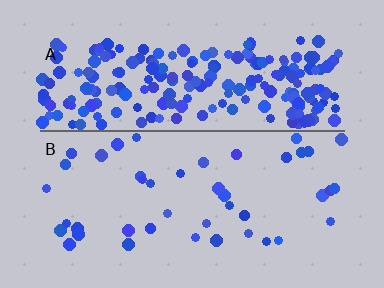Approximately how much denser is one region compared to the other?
Approximately 5.2× — region A over region B.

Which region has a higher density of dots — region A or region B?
A (the top).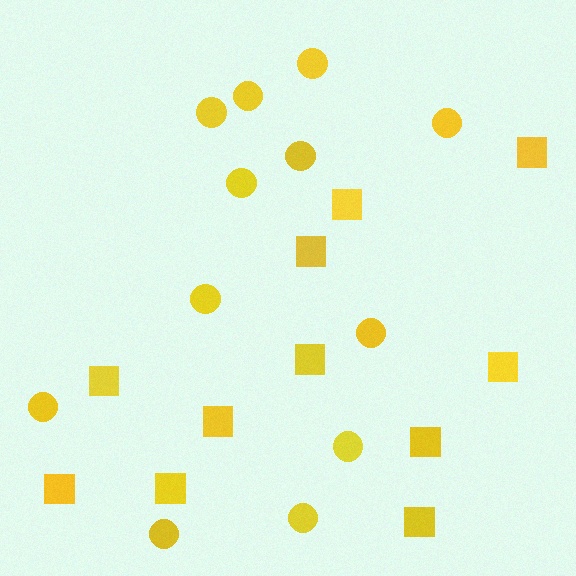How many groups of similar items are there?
There are 2 groups: one group of circles (12) and one group of squares (11).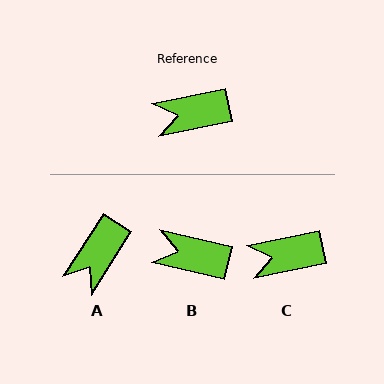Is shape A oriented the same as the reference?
No, it is off by about 46 degrees.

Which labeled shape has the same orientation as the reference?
C.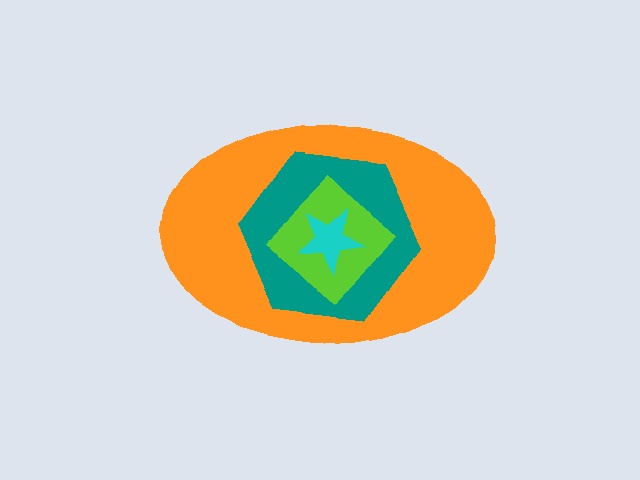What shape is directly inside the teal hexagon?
The lime diamond.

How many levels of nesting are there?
4.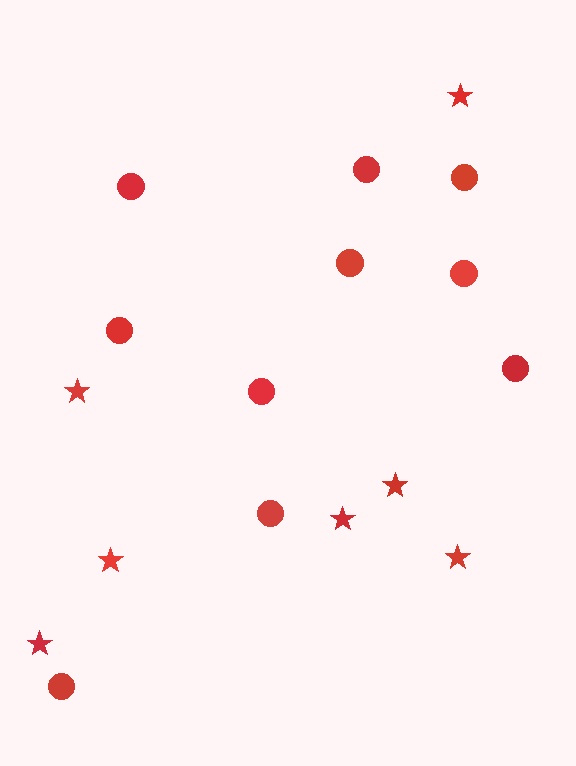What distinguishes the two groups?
There are 2 groups: one group of stars (7) and one group of circles (10).